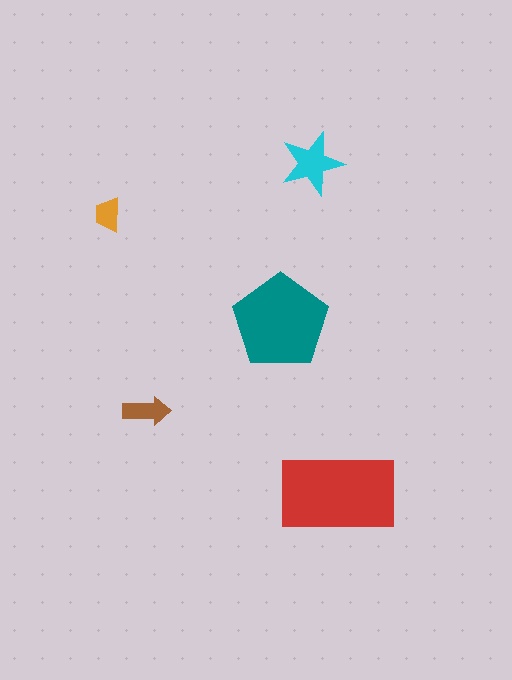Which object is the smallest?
The orange trapezoid.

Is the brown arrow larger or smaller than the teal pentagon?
Smaller.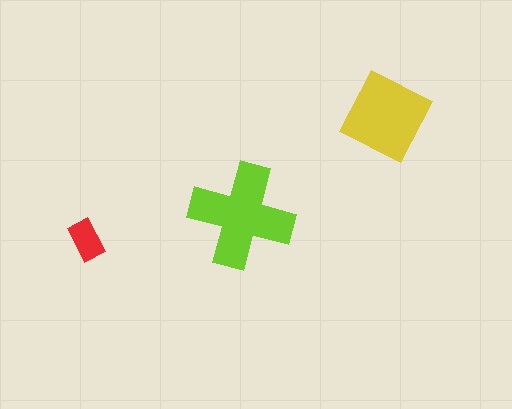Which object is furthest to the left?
The red rectangle is leftmost.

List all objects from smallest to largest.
The red rectangle, the yellow diamond, the lime cross.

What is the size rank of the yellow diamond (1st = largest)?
2nd.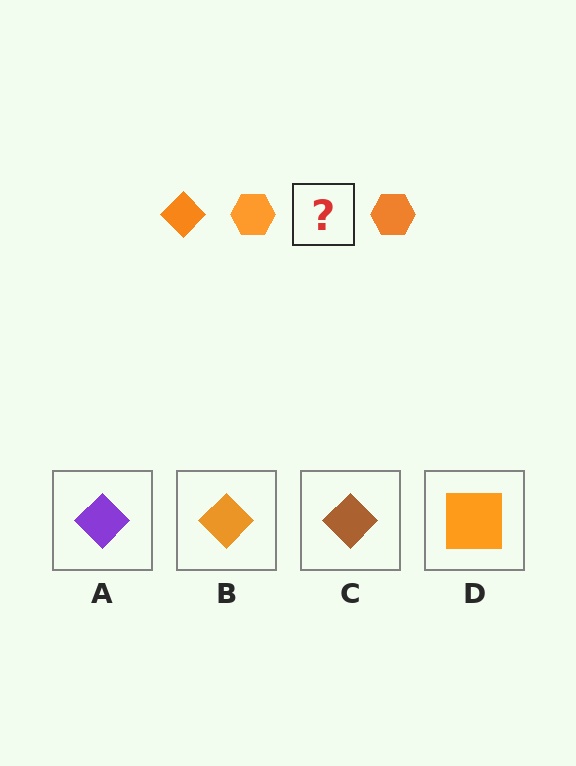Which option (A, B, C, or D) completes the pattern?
B.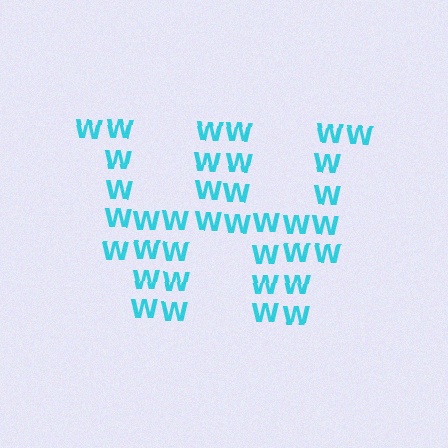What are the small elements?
The small elements are letter W's.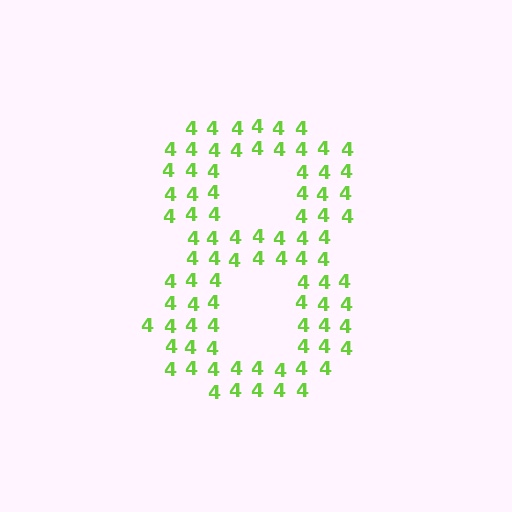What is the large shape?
The large shape is the digit 8.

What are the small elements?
The small elements are digit 4's.